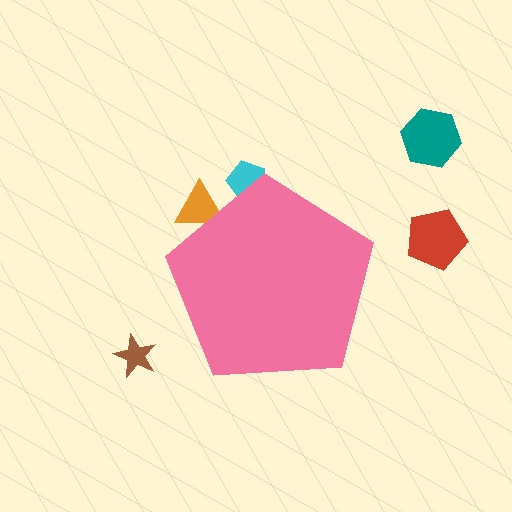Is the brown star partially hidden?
No, the brown star is fully visible.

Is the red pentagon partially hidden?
No, the red pentagon is fully visible.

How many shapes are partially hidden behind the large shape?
2 shapes are partially hidden.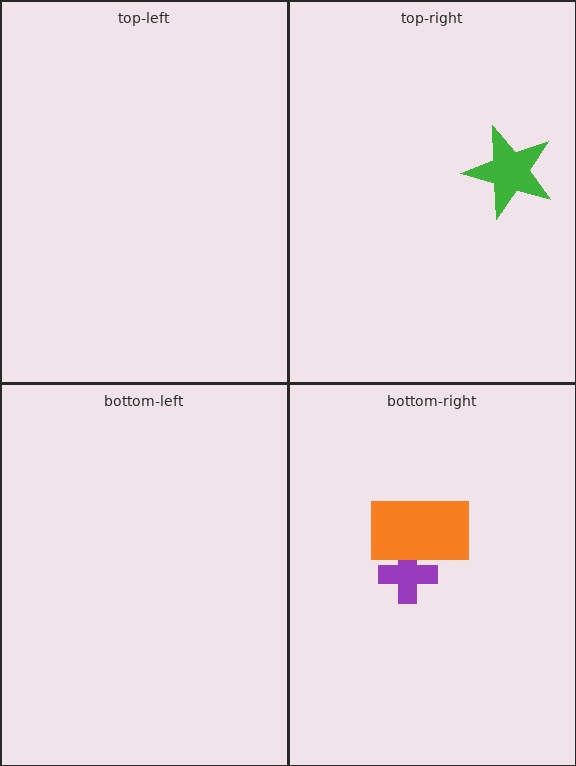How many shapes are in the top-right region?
1.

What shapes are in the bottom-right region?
The purple cross, the orange rectangle.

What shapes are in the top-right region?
The green star.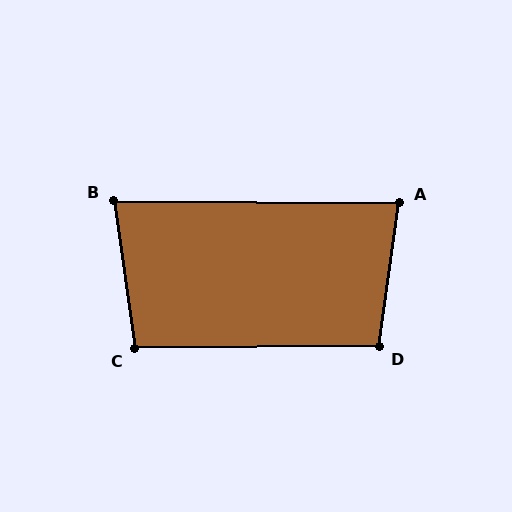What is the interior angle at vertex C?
Approximately 98 degrees (obtuse).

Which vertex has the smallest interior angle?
B, at approximately 82 degrees.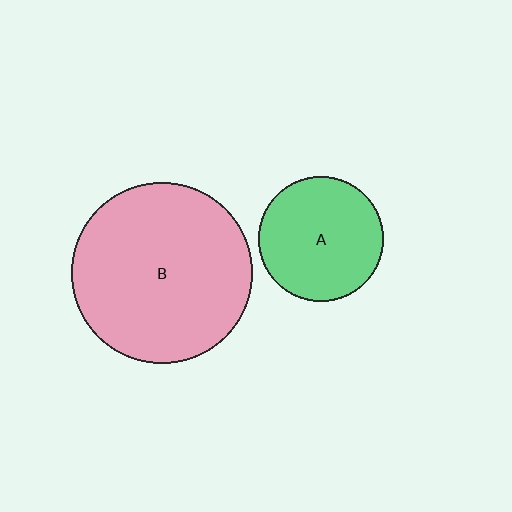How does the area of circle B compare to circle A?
Approximately 2.1 times.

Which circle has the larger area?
Circle B (pink).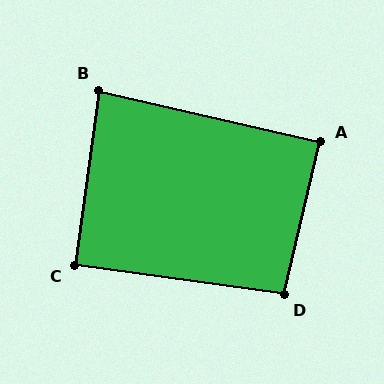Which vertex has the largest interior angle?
D, at approximately 95 degrees.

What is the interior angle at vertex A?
Approximately 90 degrees (approximately right).